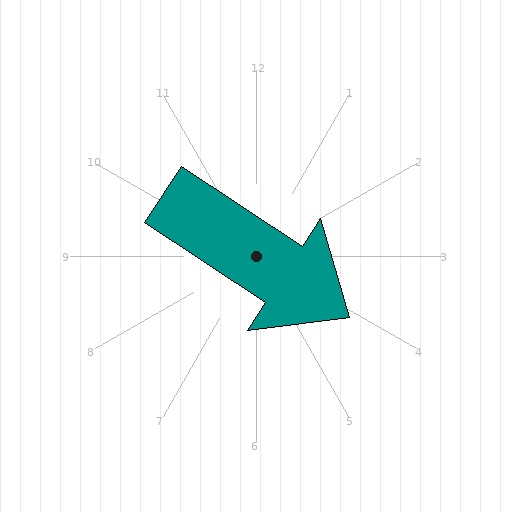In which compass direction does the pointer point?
Southeast.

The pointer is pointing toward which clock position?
Roughly 4 o'clock.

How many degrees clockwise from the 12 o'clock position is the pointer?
Approximately 123 degrees.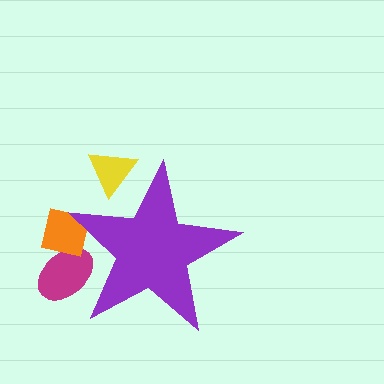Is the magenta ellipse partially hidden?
Yes, the magenta ellipse is partially hidden behind the purple star.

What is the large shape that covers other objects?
A purple star.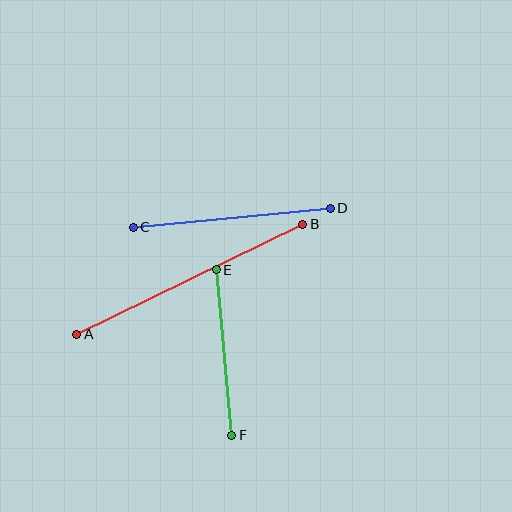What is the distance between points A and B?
The distance is approximately 252 pixels.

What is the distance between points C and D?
The distance is approximately 198 pixels.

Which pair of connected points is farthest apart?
Points A and B are farthest apart.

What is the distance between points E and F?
The distance is approximately 166 pixels.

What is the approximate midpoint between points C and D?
The midpoint is at approximately (232, 218) pixels.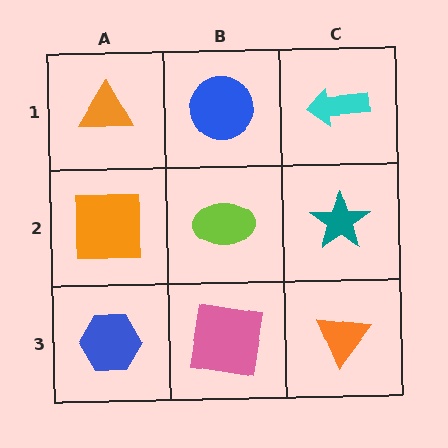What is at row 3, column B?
A pink square.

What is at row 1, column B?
A blue circle.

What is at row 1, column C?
A cyan arrow.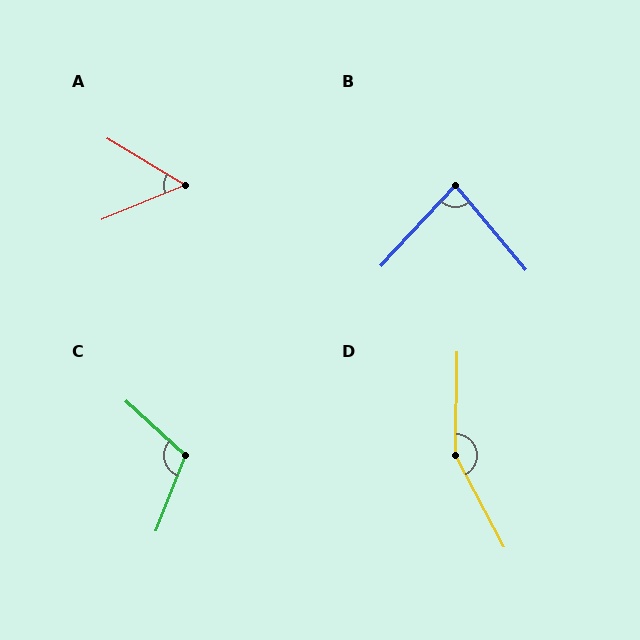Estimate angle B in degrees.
Approximately 82 degrees.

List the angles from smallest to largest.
A (53°), B (82°), C (111°), D (151°).